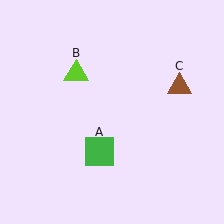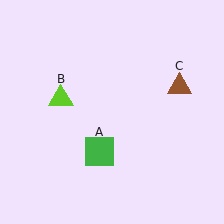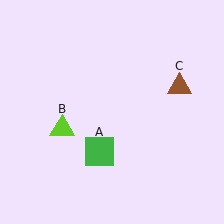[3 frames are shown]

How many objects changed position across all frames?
1 object changed position: lime triangle (object B).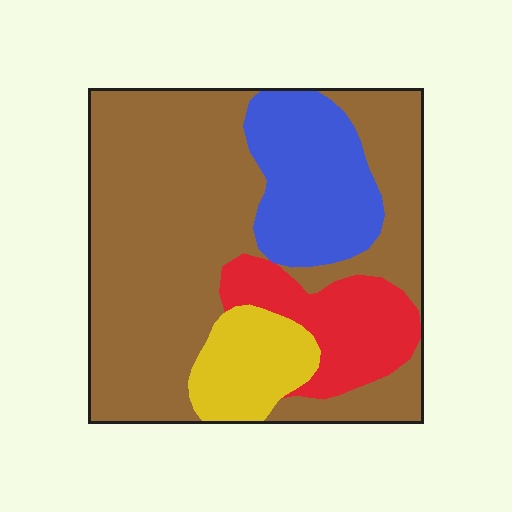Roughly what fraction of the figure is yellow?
Yellow takes up about one tenth (1/10) of the figure.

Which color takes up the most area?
Brown, at roughly 60%.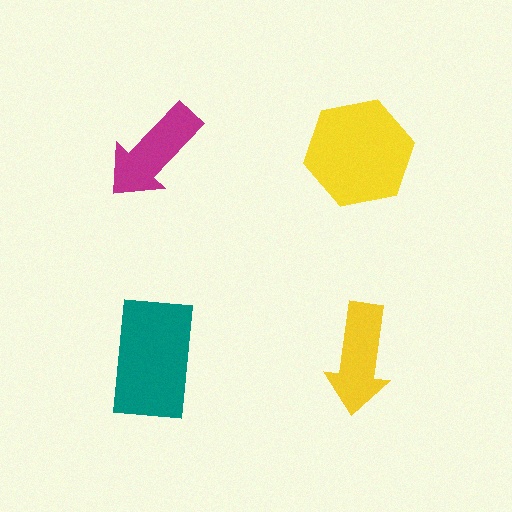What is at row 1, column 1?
A magenta arrow.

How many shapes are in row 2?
2 shapes.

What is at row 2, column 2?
A yellow arrow.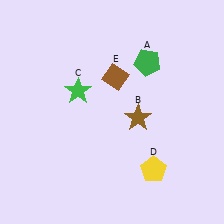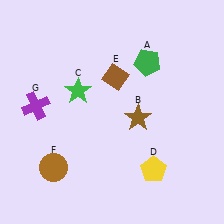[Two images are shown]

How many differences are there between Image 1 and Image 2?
There are 2 differences between the two images.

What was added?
A brown circle (F), a purple cross (G) were added in Image 2.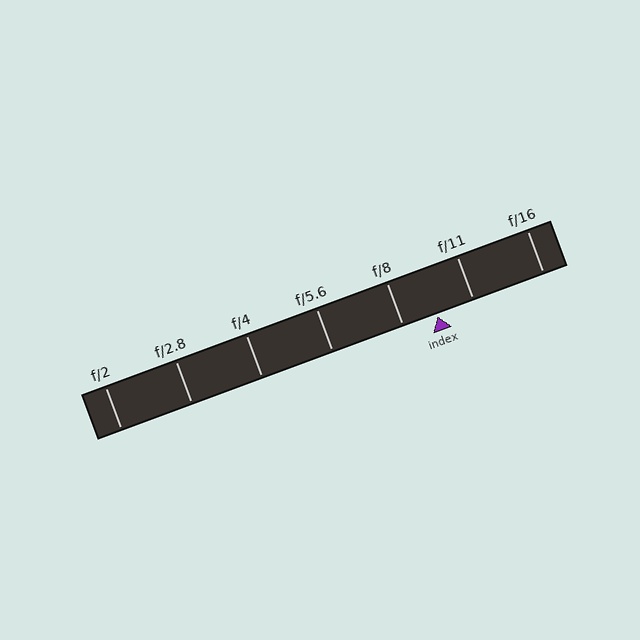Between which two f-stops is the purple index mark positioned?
The index mark is between f/8 and f/11.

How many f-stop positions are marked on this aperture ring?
There are 7 f-stop positions marked.